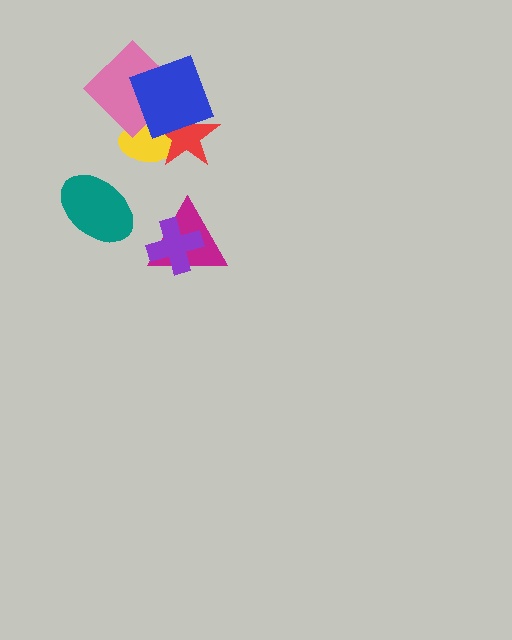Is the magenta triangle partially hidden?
Yes, it is partially covered by another shape.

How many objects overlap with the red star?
3 objects overlap with the red star.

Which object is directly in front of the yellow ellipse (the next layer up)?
The red star is directly in front of the yellow ellipse.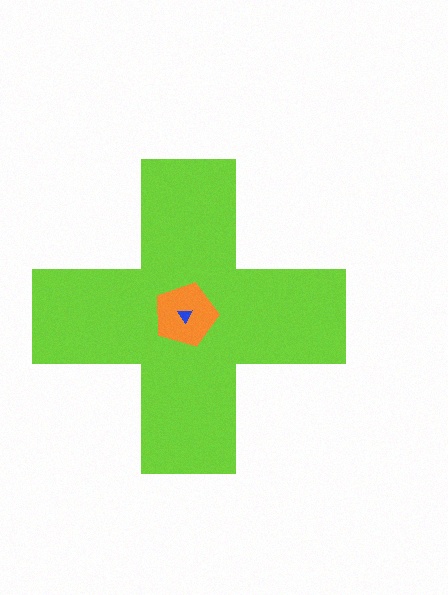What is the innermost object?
The blue triangle.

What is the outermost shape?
The lime cross.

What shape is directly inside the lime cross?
The orange pentagon.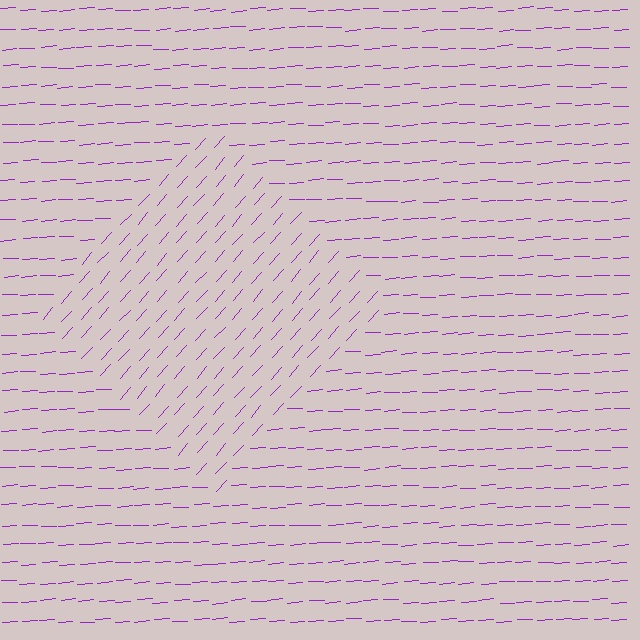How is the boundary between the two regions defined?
The boundary is defined purely by a change in line orientation (approximately 45 degrees difference). All lines are the same color and thickness.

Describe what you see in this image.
The image is filled with small purple line segments. A diamond region in the image has lines oriented differently from the surrounding lines, creating a visible texture boundary.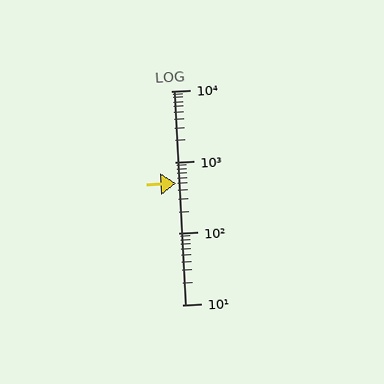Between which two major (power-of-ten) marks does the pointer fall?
The pointer is between 100 and 1000.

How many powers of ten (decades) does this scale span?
The scale spans 3 decades, from 10 to 10000.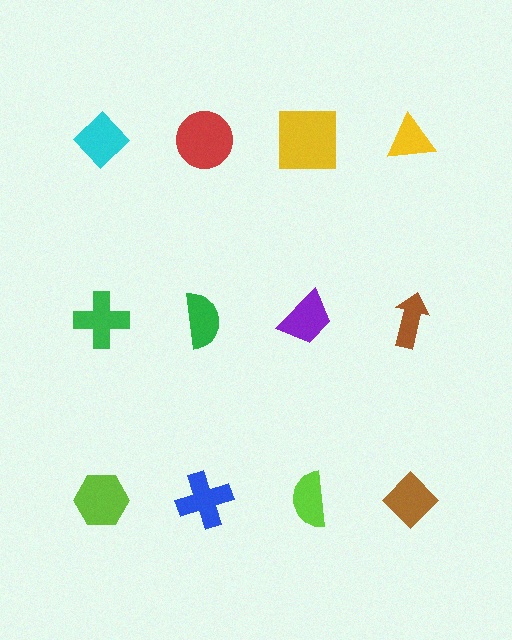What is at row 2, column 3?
A purple trapezoid.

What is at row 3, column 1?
A lime hexagon.